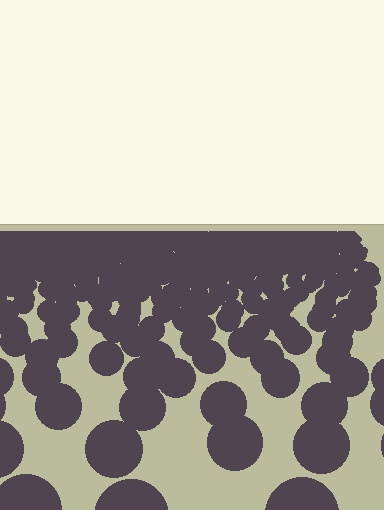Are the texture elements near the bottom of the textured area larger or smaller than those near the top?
Larger. Near the bottom, elements are closer to the viewer and appear at a bigger on-screen size.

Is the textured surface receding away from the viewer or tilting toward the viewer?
The surface is receding away from the viewer. Texture elements get smaller and denser toward the top.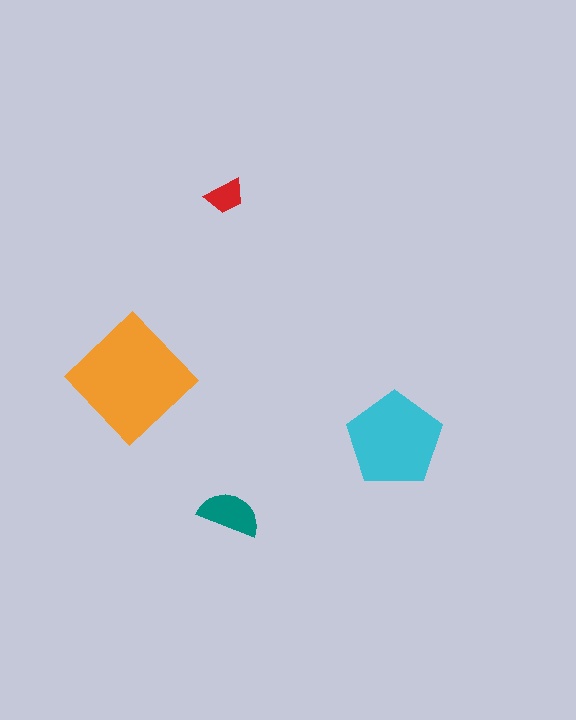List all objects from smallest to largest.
The red trapezoid, the teal semicircle, the cyan pentagon, the orange diamond.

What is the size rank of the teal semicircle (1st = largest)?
3rd.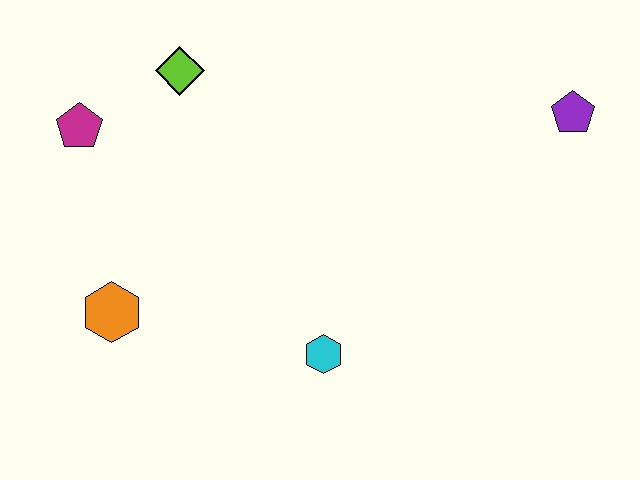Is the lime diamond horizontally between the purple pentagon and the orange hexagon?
Yes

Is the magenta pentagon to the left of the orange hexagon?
Yes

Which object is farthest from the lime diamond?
The purple pentagon is farthest from the lime diamond.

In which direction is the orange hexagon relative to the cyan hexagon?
The orange hexagon is to the left of the cyan hexagon.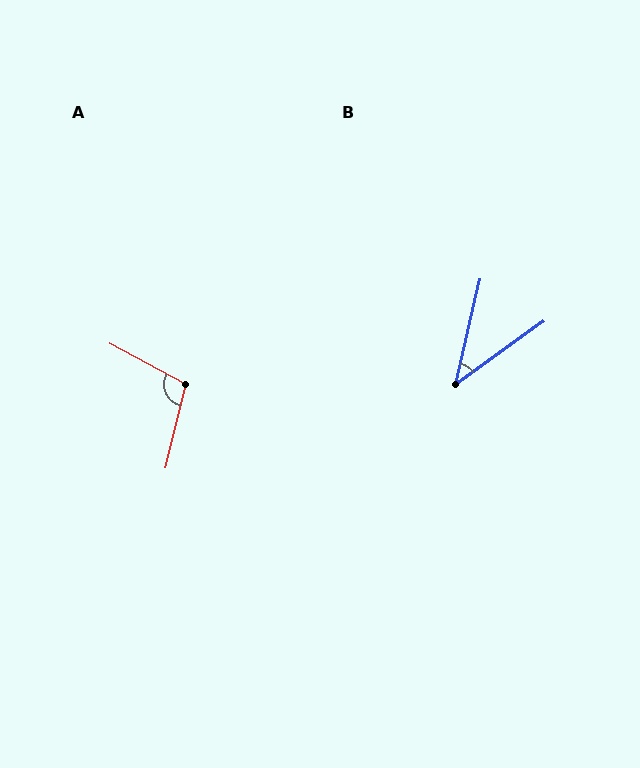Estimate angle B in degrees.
Approximately 42 degrees.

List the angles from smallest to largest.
B (42°), A (104°).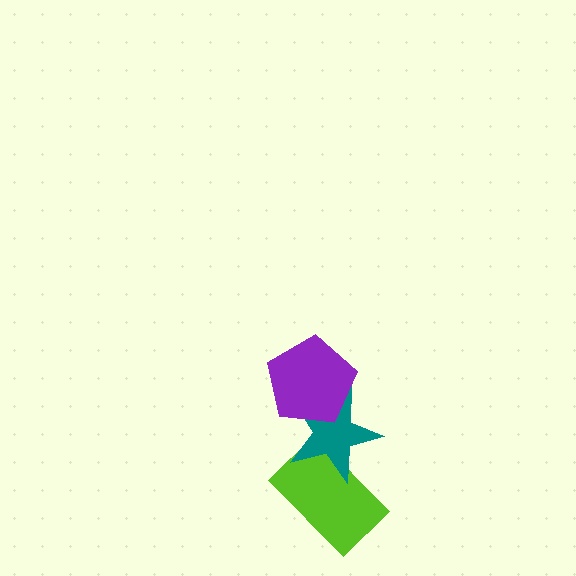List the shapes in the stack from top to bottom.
From top to bottom: the purple pentagon, the teal star, the lime rectangle.